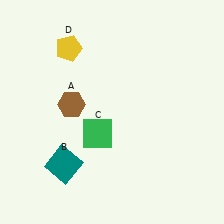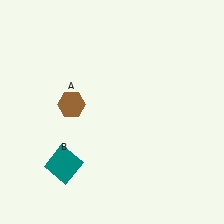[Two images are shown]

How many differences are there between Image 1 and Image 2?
There are 2 differences between the two images.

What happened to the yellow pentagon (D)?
The yellow pentagon (D) was removed in Image 2. It was in the top-left area of Image 1.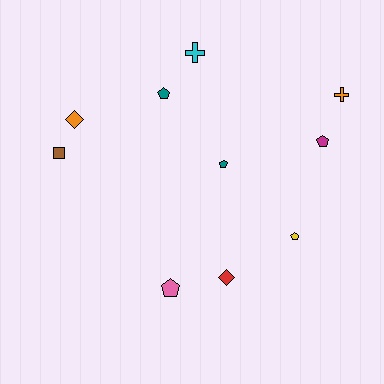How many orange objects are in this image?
There are 2 orange objects.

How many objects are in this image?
There are 10 objects.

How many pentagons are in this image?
There are 5 pentagons.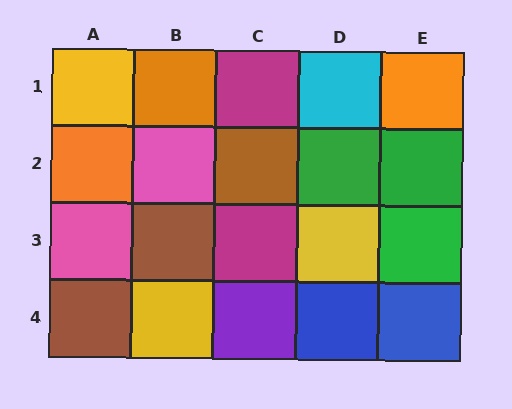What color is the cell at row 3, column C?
Magenta.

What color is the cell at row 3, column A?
Pink.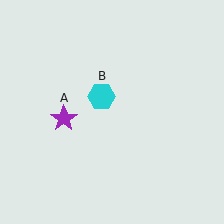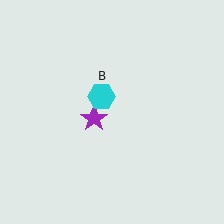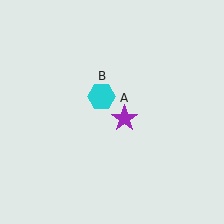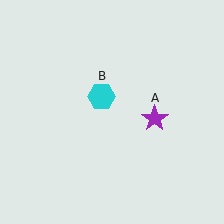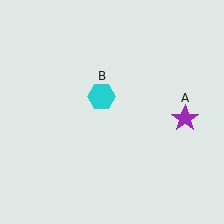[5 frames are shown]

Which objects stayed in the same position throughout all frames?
Cyan hexagon (object B) remained stationary.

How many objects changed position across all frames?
1 object changed position: purple star (object A).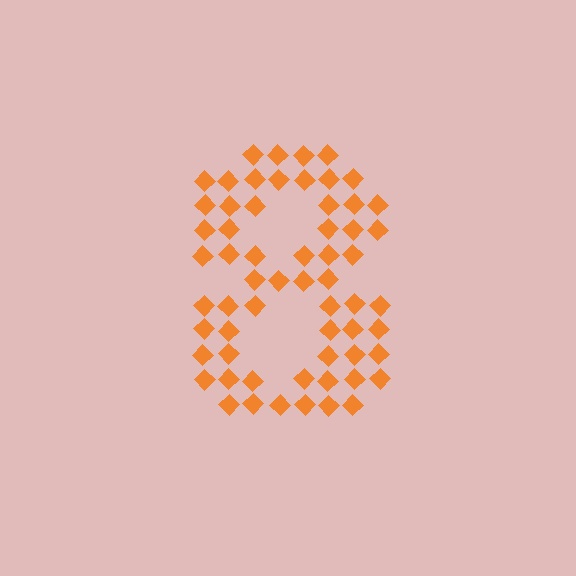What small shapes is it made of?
It is made of small diamonds.